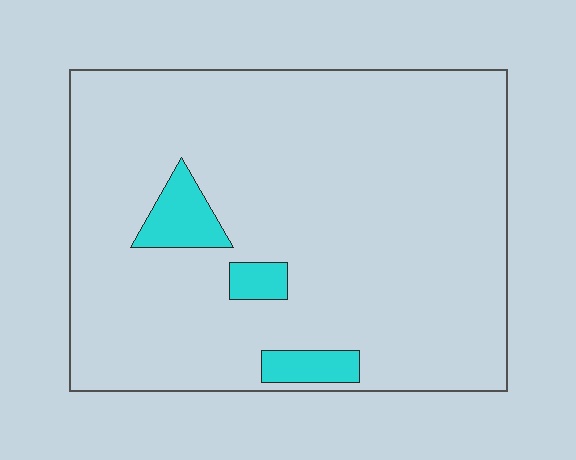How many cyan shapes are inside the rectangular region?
3.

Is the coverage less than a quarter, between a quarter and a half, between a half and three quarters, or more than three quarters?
Less than a quarter.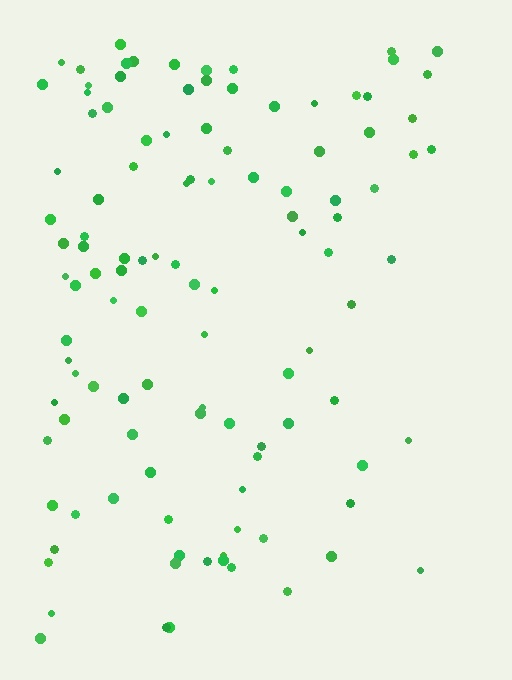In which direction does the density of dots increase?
From right to left, with the left side densest.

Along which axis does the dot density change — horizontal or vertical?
Horizontal.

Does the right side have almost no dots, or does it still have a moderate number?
Still a moderate number, just noticeably fewer than the left.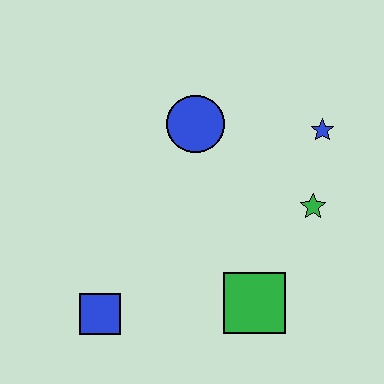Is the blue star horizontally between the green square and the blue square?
No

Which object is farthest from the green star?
The blue square is farthest from the green star.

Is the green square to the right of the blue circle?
Yes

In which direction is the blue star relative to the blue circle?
The blue star is to the right of the blue circle.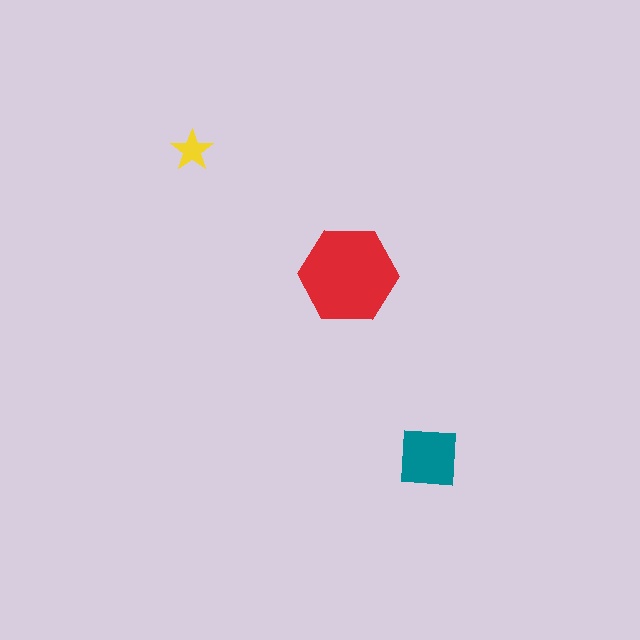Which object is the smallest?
The yellow star.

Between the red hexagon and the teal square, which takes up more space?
The red hexagon.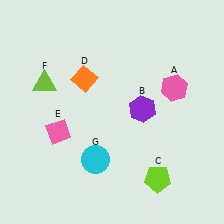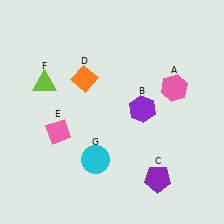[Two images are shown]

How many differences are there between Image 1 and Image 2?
There is 1 difference between the two images.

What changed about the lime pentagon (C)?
In Image 1, C is lime. In Image 2, it changed to purple.